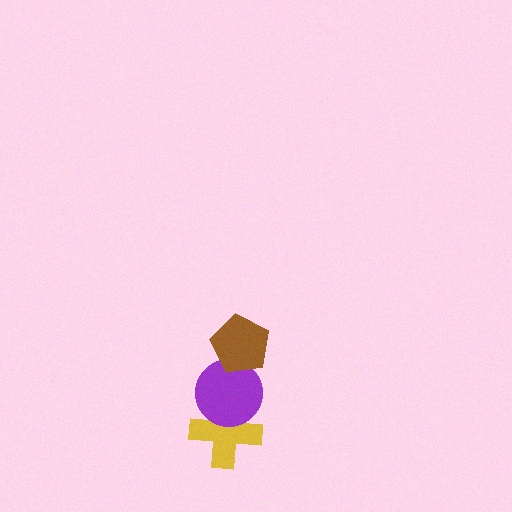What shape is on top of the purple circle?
The brown pentagon is on top of the purple circle.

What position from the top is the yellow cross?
The yellow cross is 3rd from the top.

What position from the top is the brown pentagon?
The brown pentagon is 1st from the top.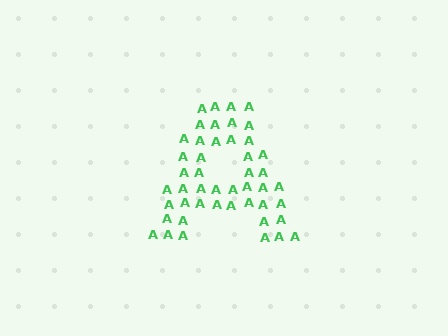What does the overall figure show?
The overall figure shows the letter A.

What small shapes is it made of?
It is made of small letter A's.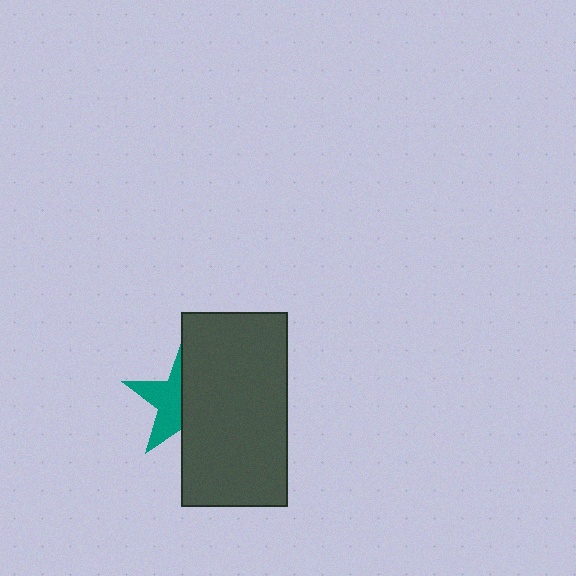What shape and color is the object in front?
The object in front is a dark gray rectangle.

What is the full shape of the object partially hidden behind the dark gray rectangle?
The partially hidden object is a teal star.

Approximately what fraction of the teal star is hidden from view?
Roughly 54% of the teal star is hidden behind the dark gray rectangle.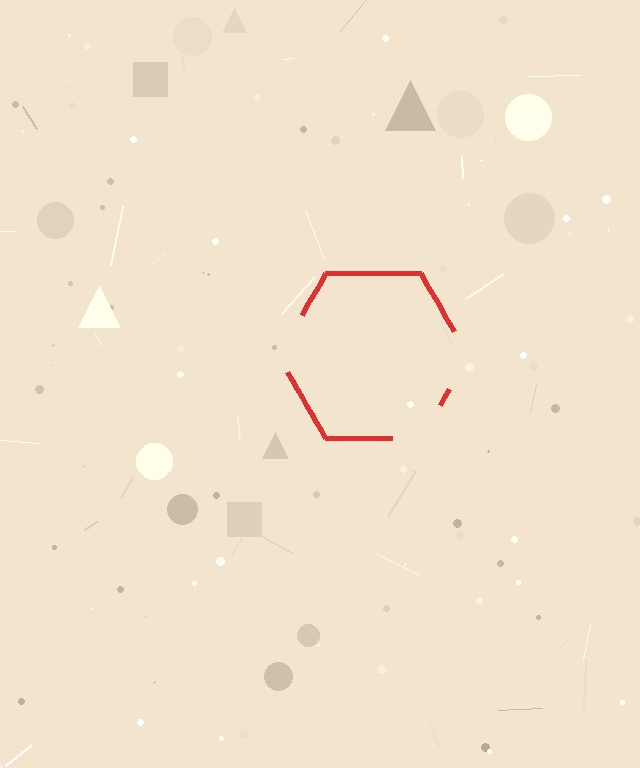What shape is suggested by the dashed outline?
The dashed outline suggests a hexagon.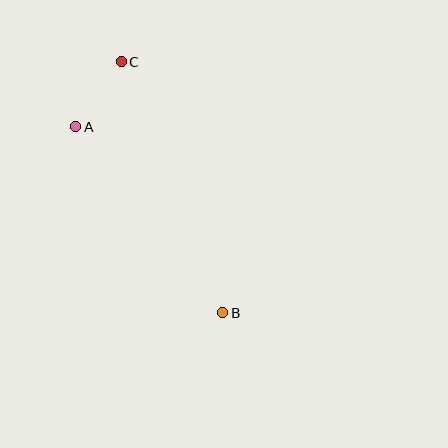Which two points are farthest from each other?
Points B and C are farthest from each other.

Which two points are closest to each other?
Points A and C are closest to each other.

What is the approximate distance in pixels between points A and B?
The distance between A and B is approximately 237 pixels.